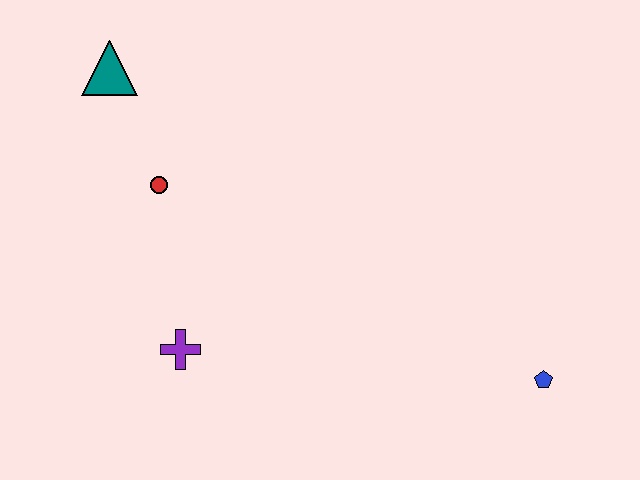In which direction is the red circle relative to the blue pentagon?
The red circle is to the left of the blue pentagon.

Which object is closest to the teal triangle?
The red circle is closest to the teal triangle.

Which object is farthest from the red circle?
The blue pentagon is farthest from the red circle.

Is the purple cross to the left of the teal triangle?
No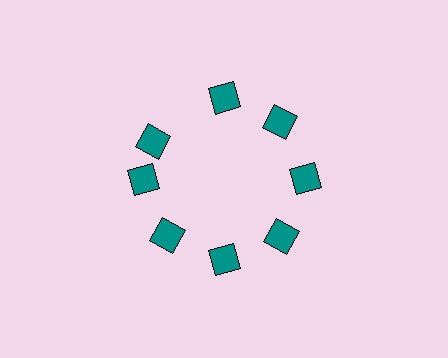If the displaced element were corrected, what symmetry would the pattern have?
It would have 8-fold rotational symmetry — the pattern would map onto itself every 45 degrees.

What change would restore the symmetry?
The symmetry would be restored by rotating it back into even spacing with its neighbors so that all 8 diamonds sit at equal angles and equal distance from the center.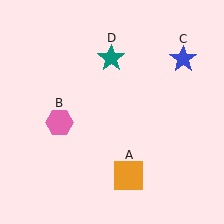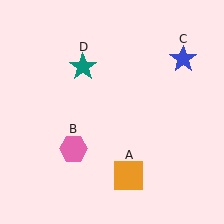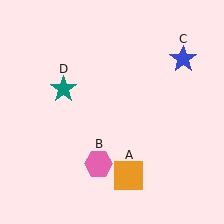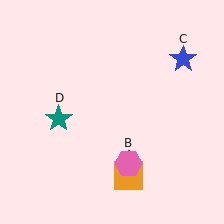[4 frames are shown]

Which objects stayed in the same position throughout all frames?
Orange square (object A) and blue star (object C) remained stationary.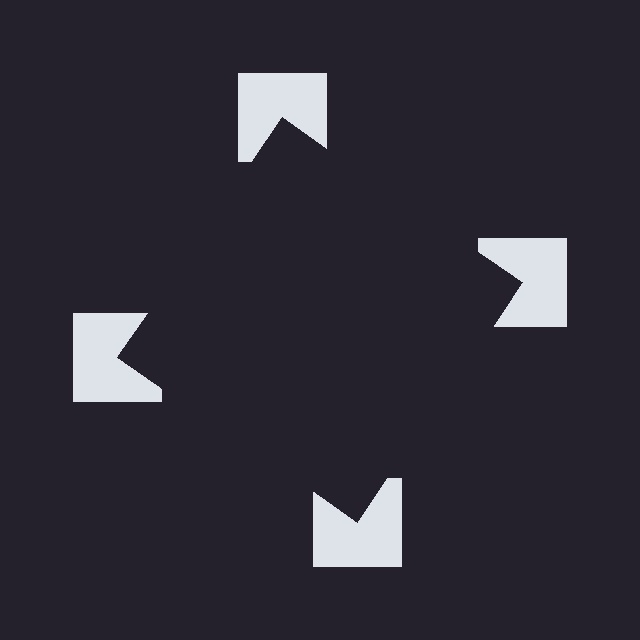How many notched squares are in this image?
There are 4 — one at each vertex of the illusory square.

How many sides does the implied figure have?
4 sides.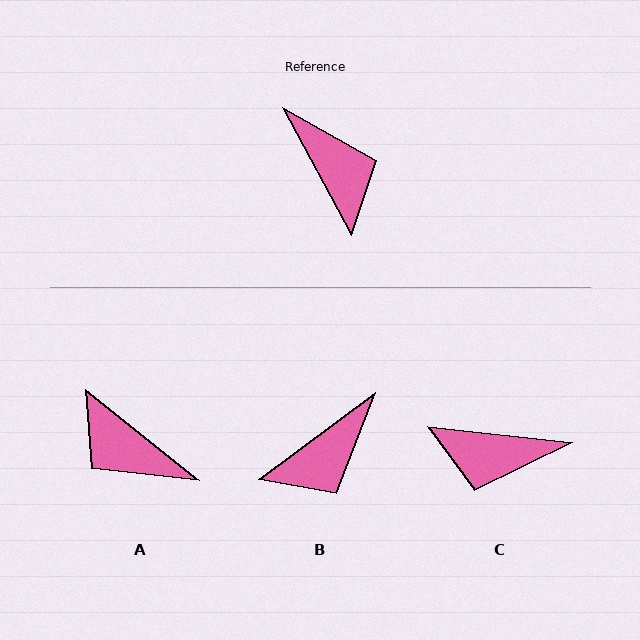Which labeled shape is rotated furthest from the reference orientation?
A, about 157 degrees away.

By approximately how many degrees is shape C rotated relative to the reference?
Approximately 124 degrees clockwise.